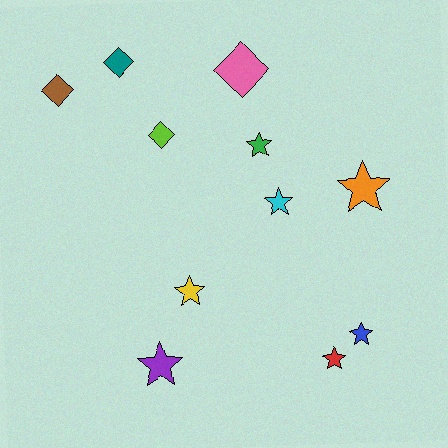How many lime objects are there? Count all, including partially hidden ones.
There is 1 lime object.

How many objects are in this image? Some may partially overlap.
There are 11 objects.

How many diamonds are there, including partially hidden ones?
There are 4 diamonds.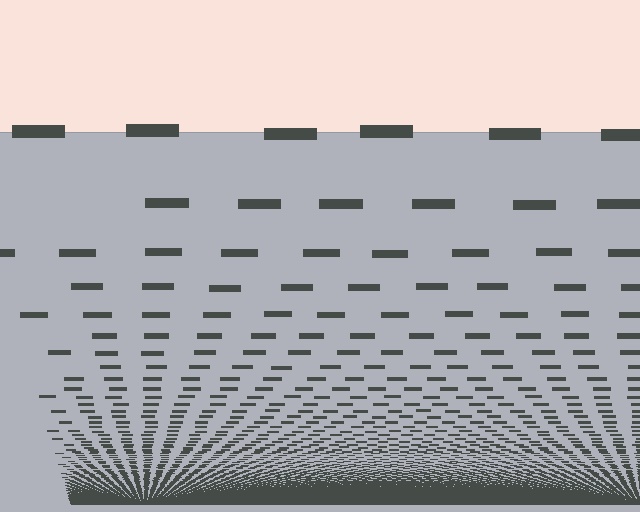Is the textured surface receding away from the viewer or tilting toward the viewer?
The surface appears to tilt toward the viewer. Texture elements get larger and sparser toward the top.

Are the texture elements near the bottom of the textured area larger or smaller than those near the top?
Smaller. The gradient is inverted — elements near the bottom are smaller and denser.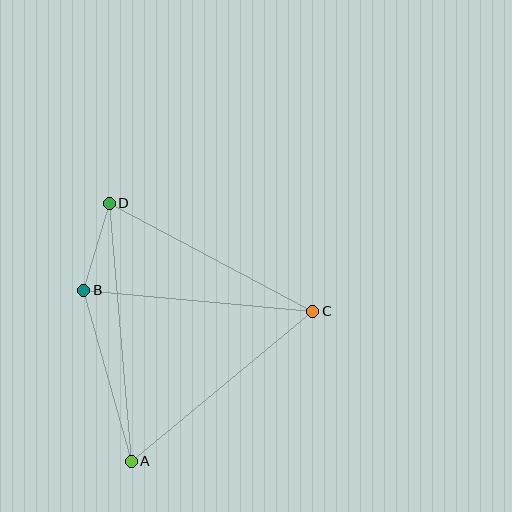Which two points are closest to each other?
Points B and D are closest to each other.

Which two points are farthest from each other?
Points A and D are farthest from each other.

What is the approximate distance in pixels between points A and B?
The distance between A and B is approximately 177 pixels.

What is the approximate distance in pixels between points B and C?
The distance between B and C is approximately 230 pixels.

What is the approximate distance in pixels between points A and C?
The distance between A and C is approximately 235 pixels.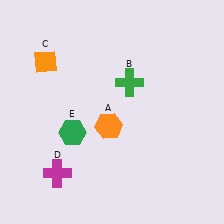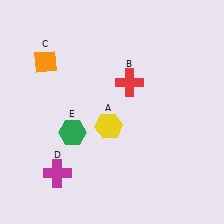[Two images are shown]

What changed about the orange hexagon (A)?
In Image 1, A is orange. In Image 2, it changed to yellow.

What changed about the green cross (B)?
In Image 1, B is green. In Image 2, it changed to red.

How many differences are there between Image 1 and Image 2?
There are 2 differences between the two images.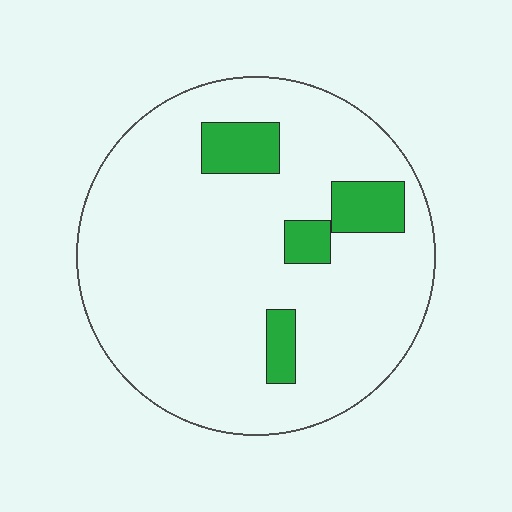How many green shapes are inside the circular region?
4.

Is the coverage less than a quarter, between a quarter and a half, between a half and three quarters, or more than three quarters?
Less than a quarter.